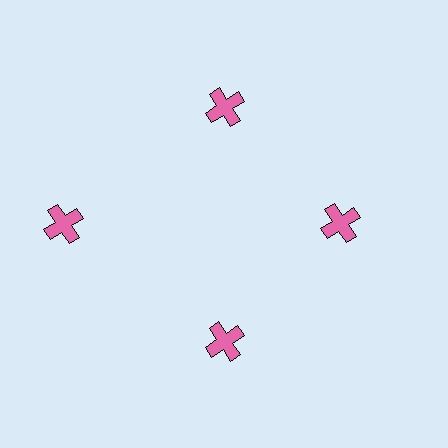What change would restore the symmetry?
The symmetry would be restored by moving it inward, back onto the ring so that all 4 crosses sit at equal angles and equal distance from the center.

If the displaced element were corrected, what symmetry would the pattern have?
It would have 4-fold rotational symmetry — the pattern would map onto itself every 90 degrees.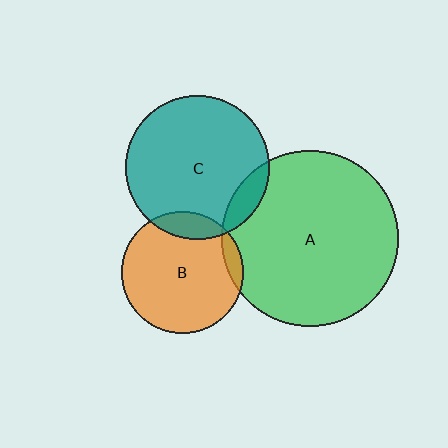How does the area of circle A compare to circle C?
Approximately 1.5 times.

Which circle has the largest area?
Circle A (green).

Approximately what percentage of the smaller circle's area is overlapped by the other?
Approximately 5%.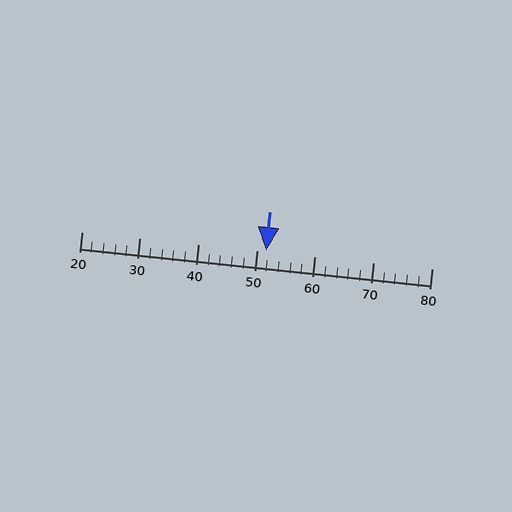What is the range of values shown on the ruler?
The ruler shows values from 20 to 80.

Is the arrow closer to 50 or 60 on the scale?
The arrow is closer to 50.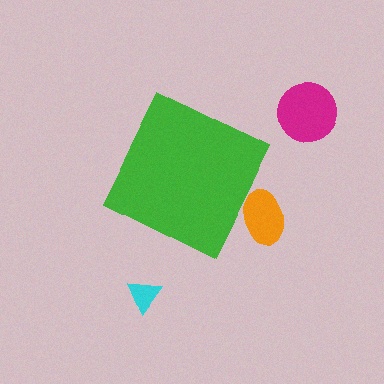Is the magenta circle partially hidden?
No, the magenta circle is fully visible.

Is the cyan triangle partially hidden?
No, the cyan triangle is fully visible.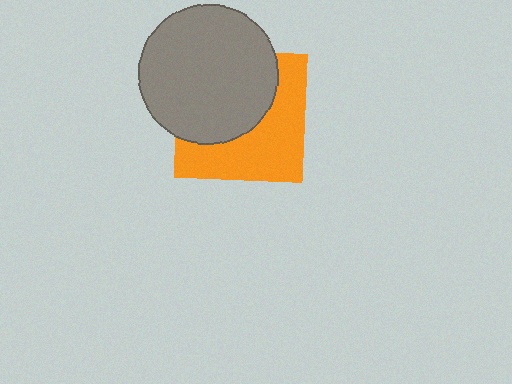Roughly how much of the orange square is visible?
About half of it is visible (roughly 49%).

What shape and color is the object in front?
The object in front is a gray circle.